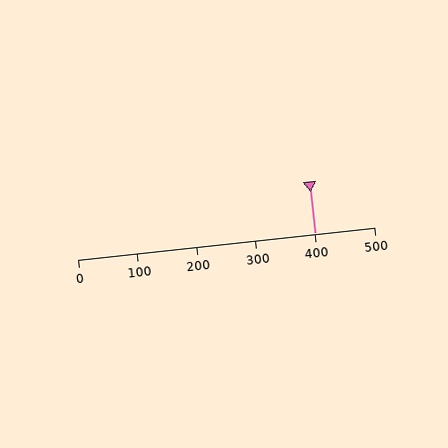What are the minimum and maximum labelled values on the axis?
The axis runs from 0 to 500.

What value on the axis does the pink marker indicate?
The marker indicates approximately 400.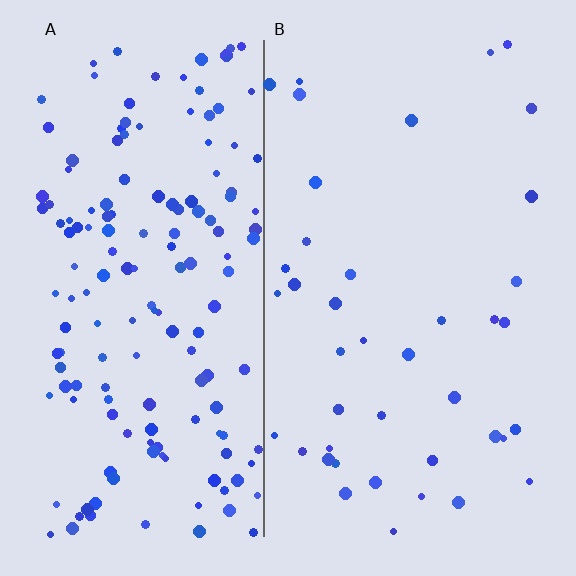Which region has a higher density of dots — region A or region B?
A (the left).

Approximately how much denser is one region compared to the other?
Approximately 3.9× — region A over region B.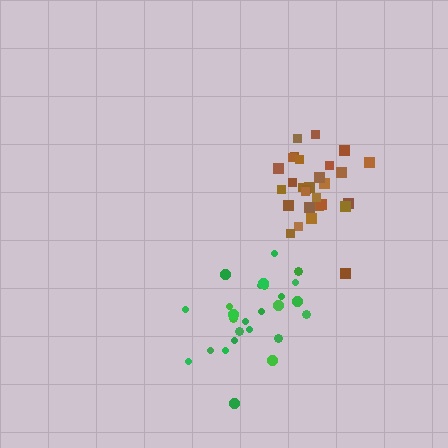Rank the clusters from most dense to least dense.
brown, green.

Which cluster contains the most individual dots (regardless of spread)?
Brown (29).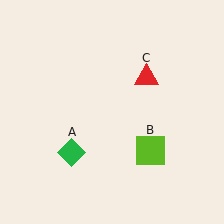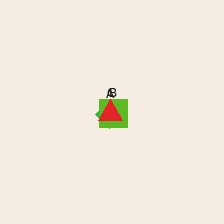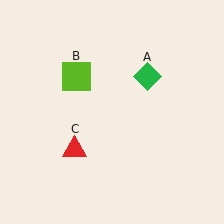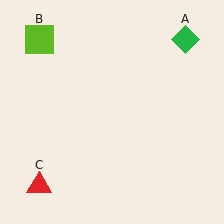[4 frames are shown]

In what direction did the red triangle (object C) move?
The red triangle (object C) moved down and to the left.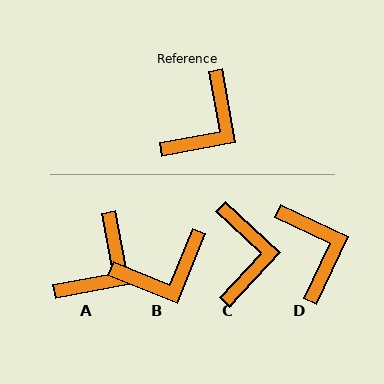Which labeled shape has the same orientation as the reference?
A.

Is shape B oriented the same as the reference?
No, it is off by about 32 degrees.